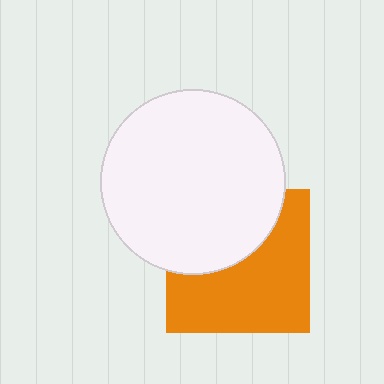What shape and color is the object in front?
The object in front is a white circle.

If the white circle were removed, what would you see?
You would see the complete orange square.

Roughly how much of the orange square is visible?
About half of it is visible (roughly 59%).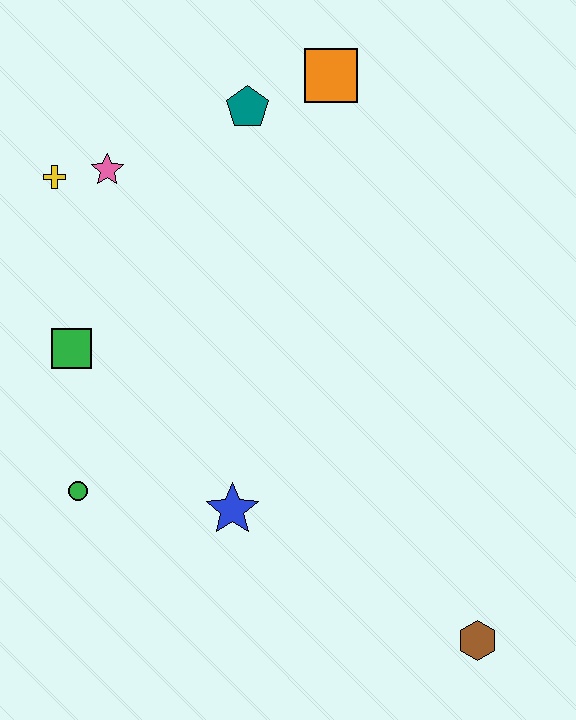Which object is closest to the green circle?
The green square is closest to the green circle.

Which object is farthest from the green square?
The brown hexagon is farthest from the green square.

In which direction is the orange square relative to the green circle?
The orange square is above the green circle.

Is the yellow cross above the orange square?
No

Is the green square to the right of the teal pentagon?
No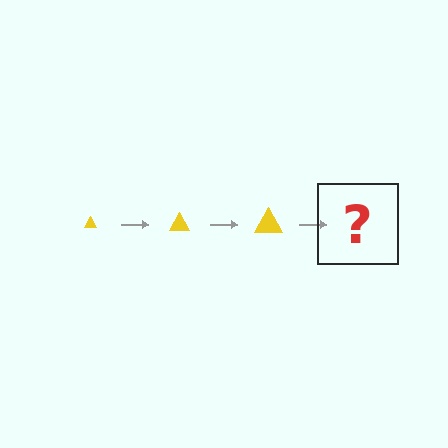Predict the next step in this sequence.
The next step is a yellow triangle, larger than the previous one.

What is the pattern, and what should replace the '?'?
The pattern is that the triangle gets progressively larger each step. The '?' should be a yellow triangle, larger than the previous one.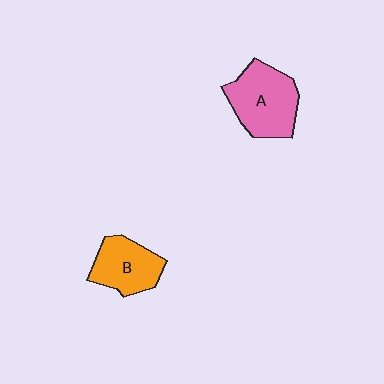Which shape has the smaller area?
Shape B (orange).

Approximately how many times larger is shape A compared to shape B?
Approximately 1.3 times.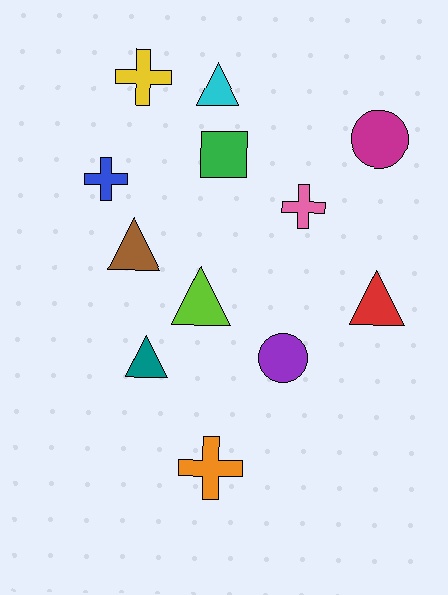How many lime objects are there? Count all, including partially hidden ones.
There is 1 lime object.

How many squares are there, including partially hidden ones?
There is 1 square.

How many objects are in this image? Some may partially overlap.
There are 12 objects.